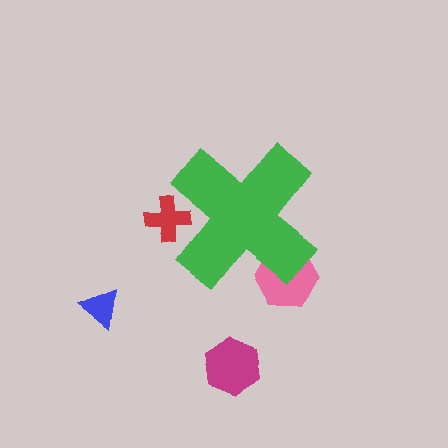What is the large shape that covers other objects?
A green cross.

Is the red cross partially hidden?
Yes, the red cross is partially hidden behind the green cross.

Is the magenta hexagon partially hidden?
No, the magenta hexagon is fully visible.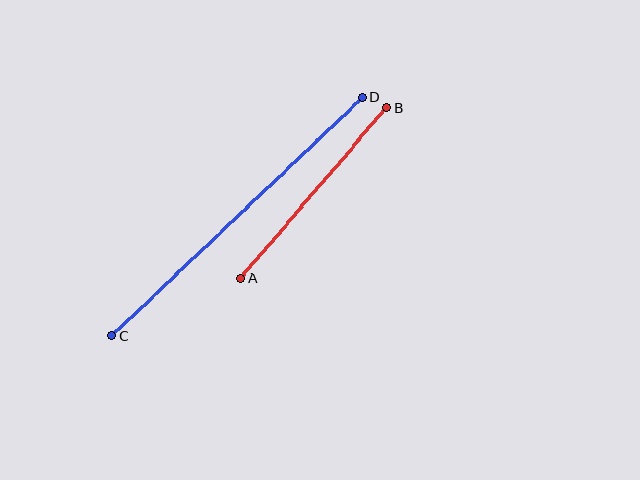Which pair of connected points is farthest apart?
Points C and D are farthest apart.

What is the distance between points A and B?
The distance is approximately 225 pixels.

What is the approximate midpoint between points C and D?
The midpoint is at approximately (237, 217) pixels.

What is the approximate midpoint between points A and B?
The midpoint is at approximately (314, 193) pixels.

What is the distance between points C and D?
The distance is approximately 345 pixels.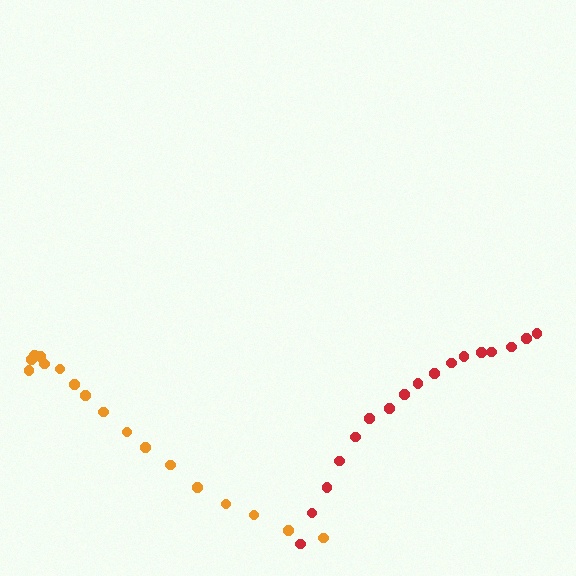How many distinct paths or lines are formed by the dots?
There are 2 distinct paths.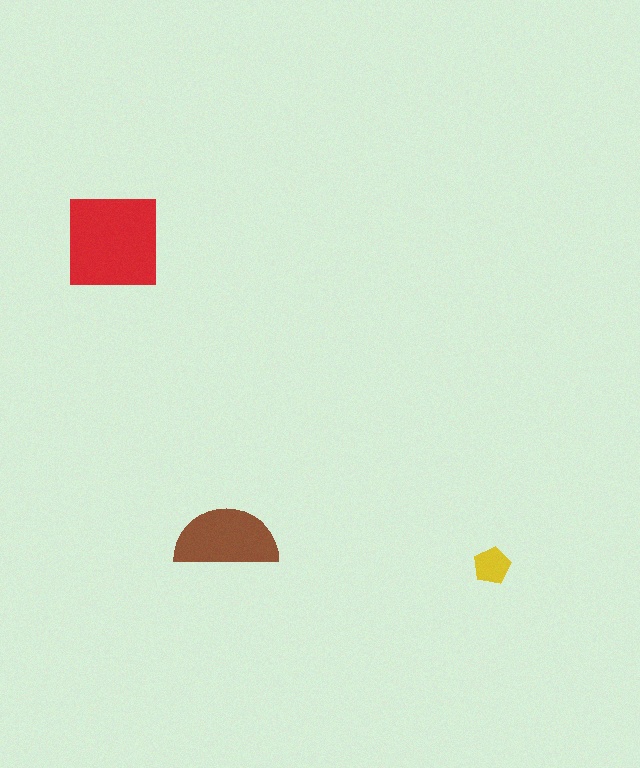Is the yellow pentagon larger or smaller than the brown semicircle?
Smaller.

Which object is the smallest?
The yellow pentagon.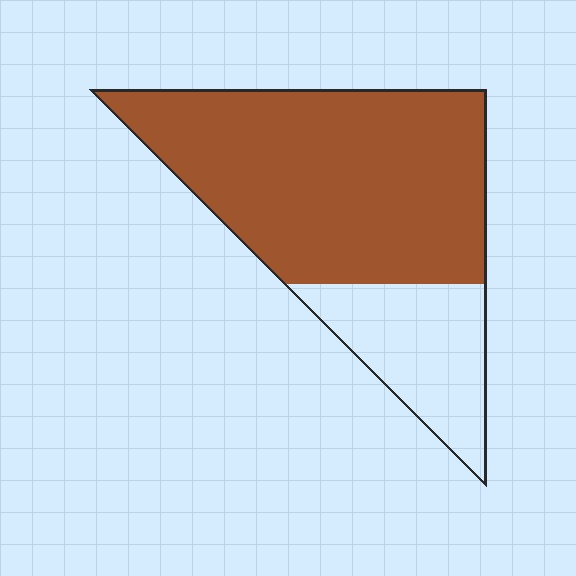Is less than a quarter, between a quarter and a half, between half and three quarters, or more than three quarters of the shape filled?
Between half and three quarters.